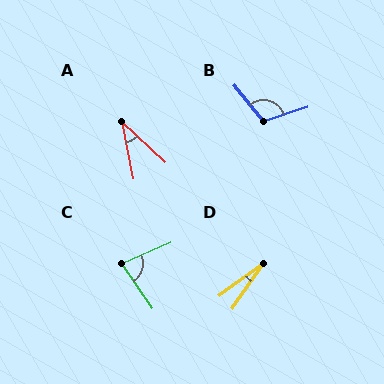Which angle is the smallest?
D, at approximately 19 degrees.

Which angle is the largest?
B, at approximately 111 degrees.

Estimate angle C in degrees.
Approximately 79 degrees.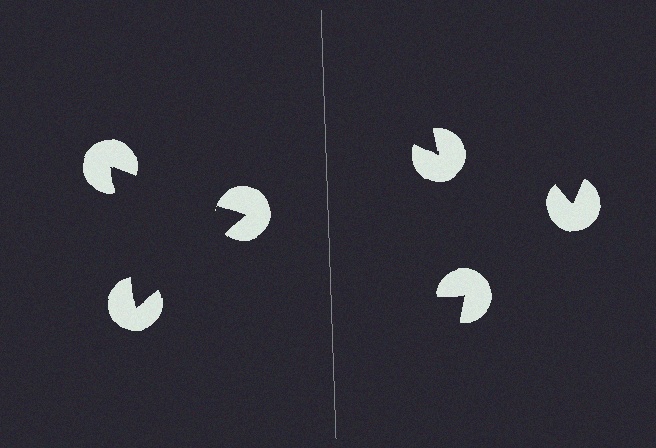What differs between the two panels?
The pac-man discs are positioned identically on both sides; only the wedge orientations differ. On the left they align to a triangle; on the right they are misaligned.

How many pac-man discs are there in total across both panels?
6 — 3 on each side.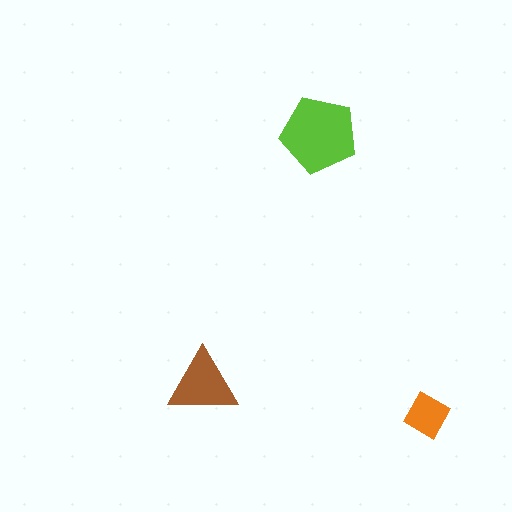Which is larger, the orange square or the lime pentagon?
The lime pentagon.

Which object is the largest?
The lime pentagon.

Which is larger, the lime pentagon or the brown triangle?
The lime pentagon.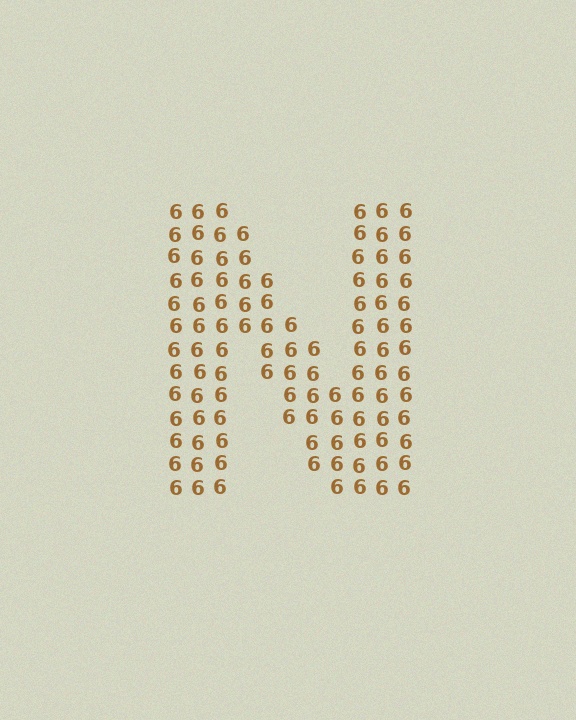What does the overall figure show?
The overall figure shows the letter N.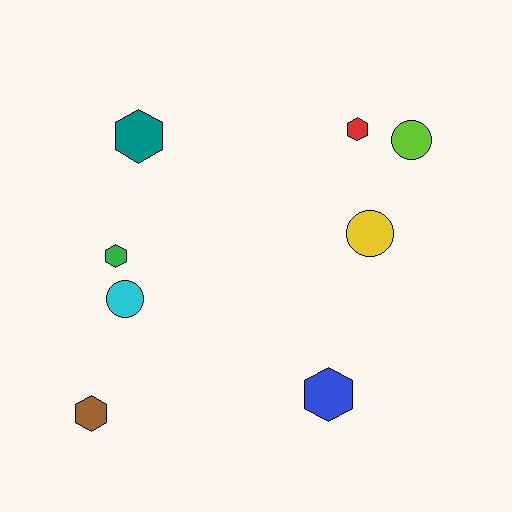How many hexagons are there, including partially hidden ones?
There are 5 hexagons.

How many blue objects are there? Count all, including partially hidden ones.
There is 1 blue object.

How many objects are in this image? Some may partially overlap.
There are 8 objects.